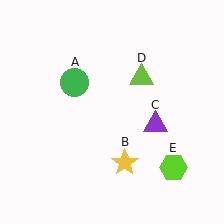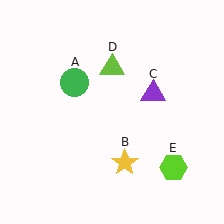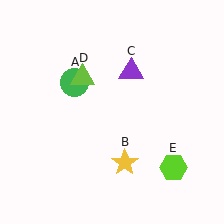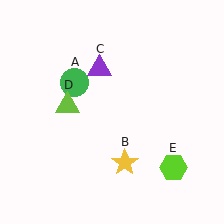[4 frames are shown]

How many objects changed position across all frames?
2 objects changed position: purple triangle (object C), lime triangle (object D).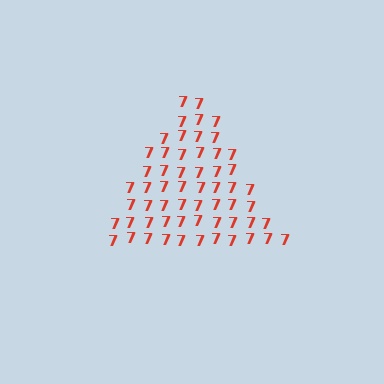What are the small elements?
The small elements are digit 7's.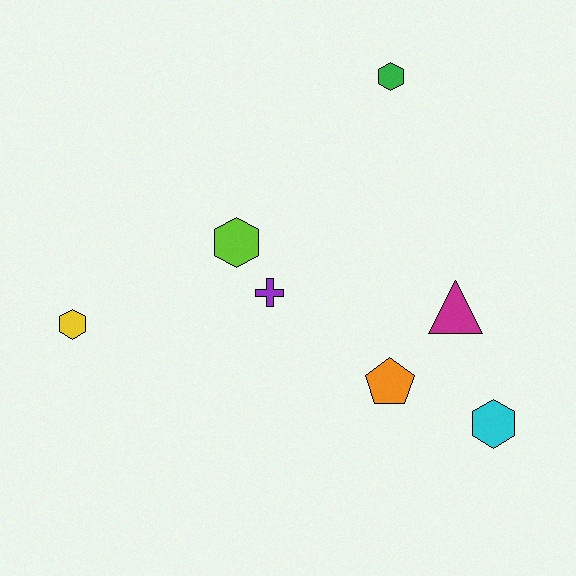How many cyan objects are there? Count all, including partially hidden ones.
There is 1 cyan object.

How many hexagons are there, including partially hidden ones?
There are 4 hexagons.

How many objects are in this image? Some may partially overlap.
There are 7 objects.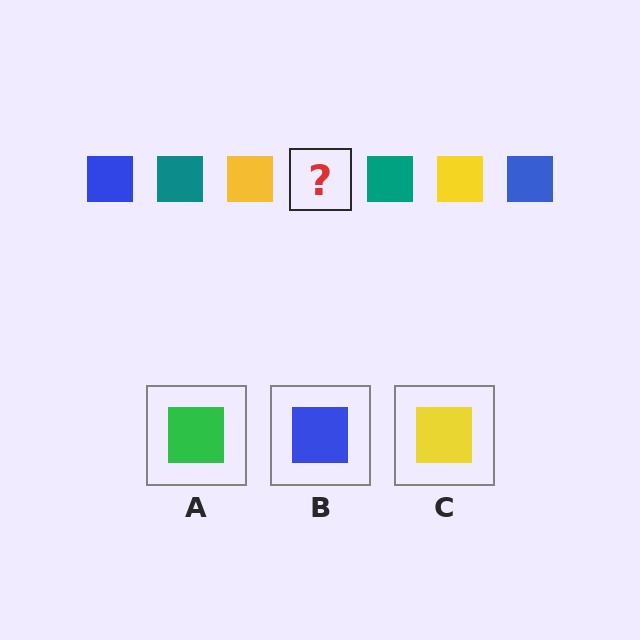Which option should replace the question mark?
Option B.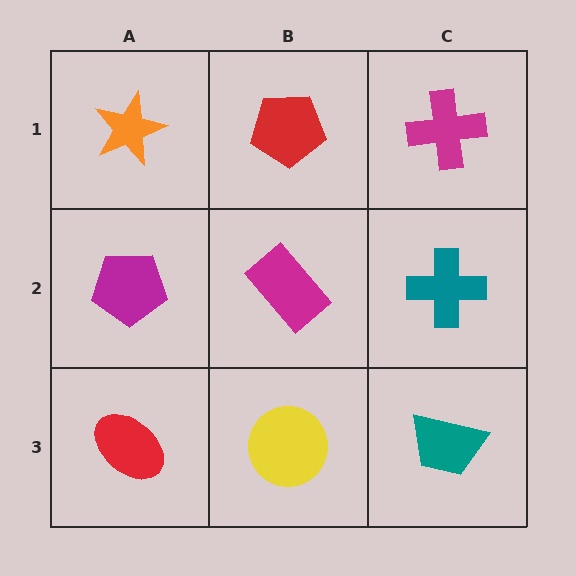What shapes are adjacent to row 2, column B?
A red pentagon (row 1, column B), a yellow circle (row 3, column B), a magenta pentagon (row 2, column A), a teal cross (row 2, column C).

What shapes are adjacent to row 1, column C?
A teal cross (row 2, column C), a red pentagon (row 1, column B).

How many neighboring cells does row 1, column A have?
2.